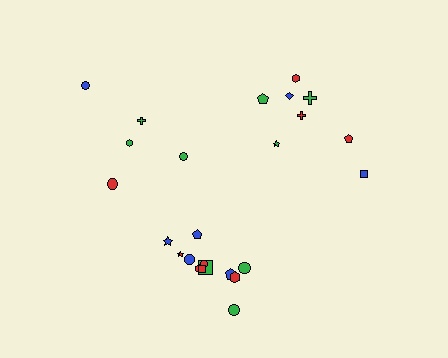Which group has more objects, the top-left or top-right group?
The top-right group.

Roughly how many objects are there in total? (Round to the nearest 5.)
Roughly 25 objects in total.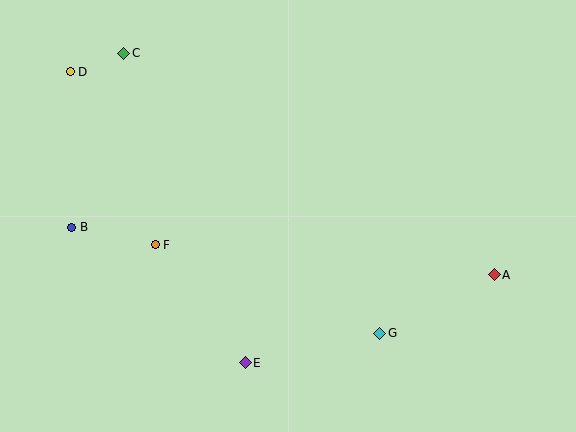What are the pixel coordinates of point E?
Point E is at (245, 363).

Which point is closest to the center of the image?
Point F at (155, 245) is closest to the center.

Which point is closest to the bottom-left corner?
Point B is closest to the bottom-left corner.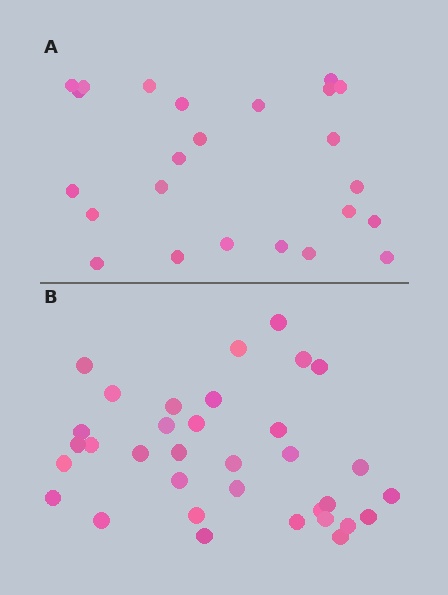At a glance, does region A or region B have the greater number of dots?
Region B (the bottom region) has more dots.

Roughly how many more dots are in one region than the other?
Region B has roughly 10 or so more dots than region A.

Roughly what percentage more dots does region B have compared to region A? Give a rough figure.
About 40% more.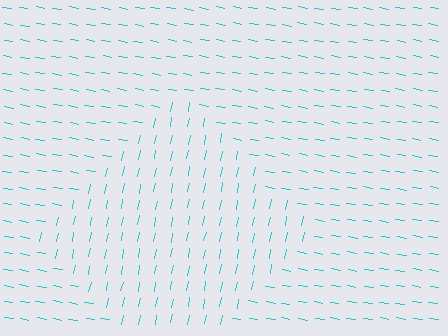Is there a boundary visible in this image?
Yes, there is a texture boundary formed by a change in line orientation.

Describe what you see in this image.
The image is filled with small cyan line segments. A diamond region in the image has lines oriented differently from the surrounding lines, creating a visible texture boundary.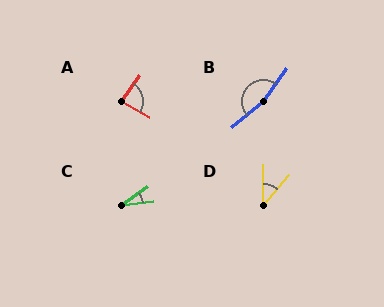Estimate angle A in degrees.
Approximately 84 degrees.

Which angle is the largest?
B, at approximately 165 degrees.